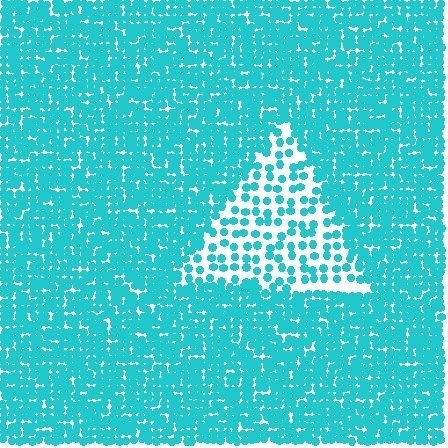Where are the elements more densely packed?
The elements are more densely packed outside the triangle boundary.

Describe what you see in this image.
The image contains small cyan elements arranged at two different densities. A triangle-shaped region is visible where the elements are less densely packed than the surrounding area.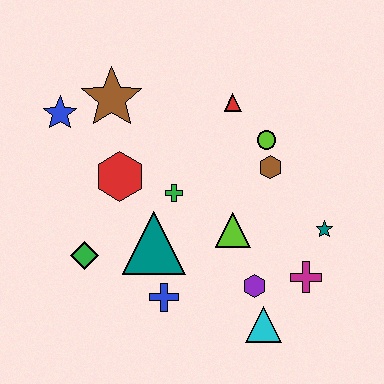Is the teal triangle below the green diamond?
No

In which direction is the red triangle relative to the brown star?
The red triangle is to the right of the brown star.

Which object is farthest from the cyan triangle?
The blue star is farthest from the cyan triangle.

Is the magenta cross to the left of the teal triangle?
No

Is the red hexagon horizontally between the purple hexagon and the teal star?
No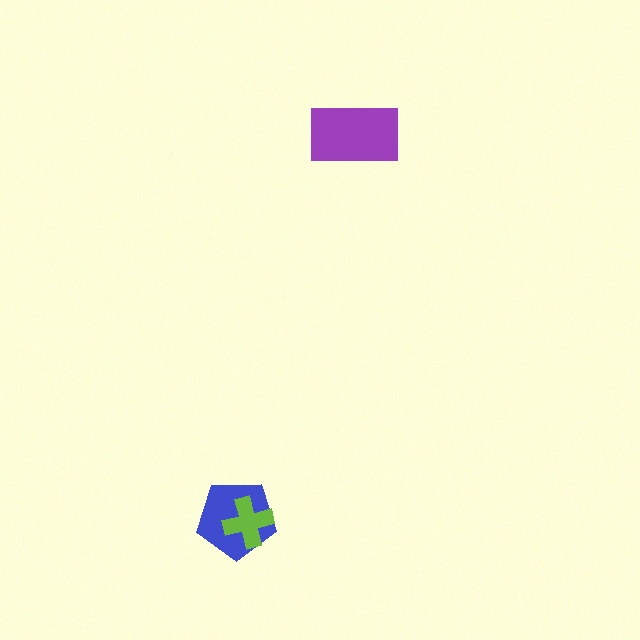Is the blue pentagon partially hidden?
Yes, it is partially covered by another shape.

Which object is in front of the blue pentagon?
The lime cross is in front of the blue pentagon.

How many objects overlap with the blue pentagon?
1 object overlaps with the blue pentagon.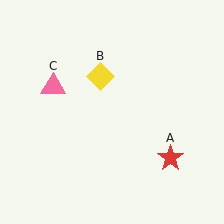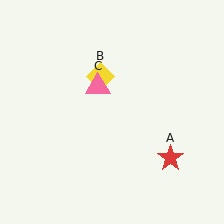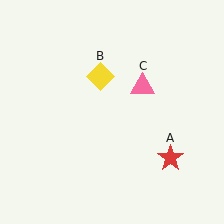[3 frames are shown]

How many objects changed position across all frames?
1 object changed position: pink triangle (object C).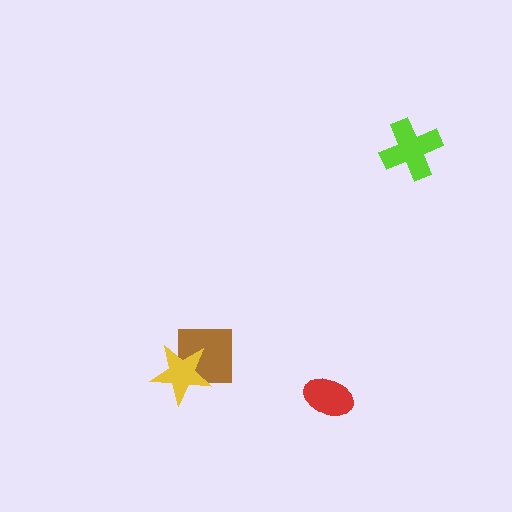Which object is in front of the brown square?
The yellow star is in front of the brown square.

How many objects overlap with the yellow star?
1 object overlaps with the yellow star.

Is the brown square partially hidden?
Yes, it is partially covered by another shape.